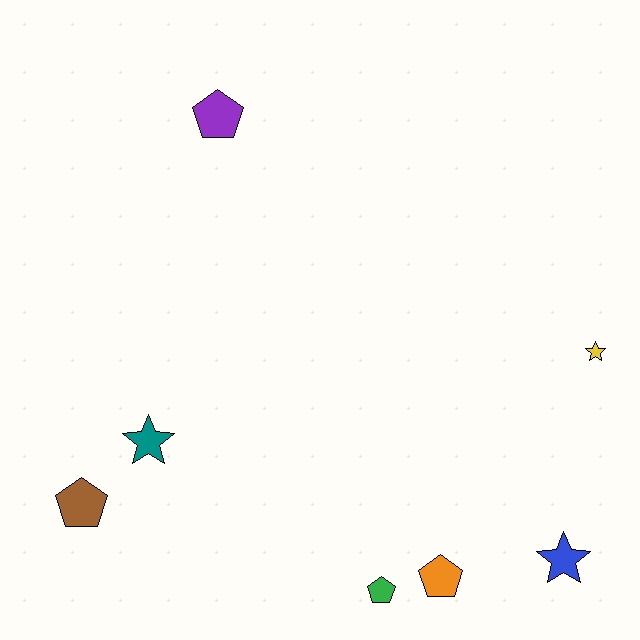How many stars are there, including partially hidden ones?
There are 3 stars.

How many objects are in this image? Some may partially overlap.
There are 7 objects.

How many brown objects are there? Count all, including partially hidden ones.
There is 1 brown object.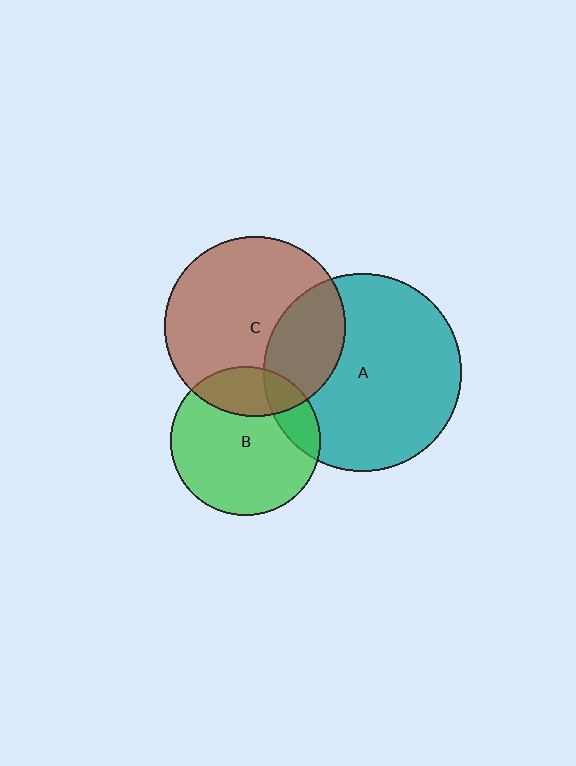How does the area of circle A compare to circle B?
Approximately 1.8 times.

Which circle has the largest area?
Circle A (teal).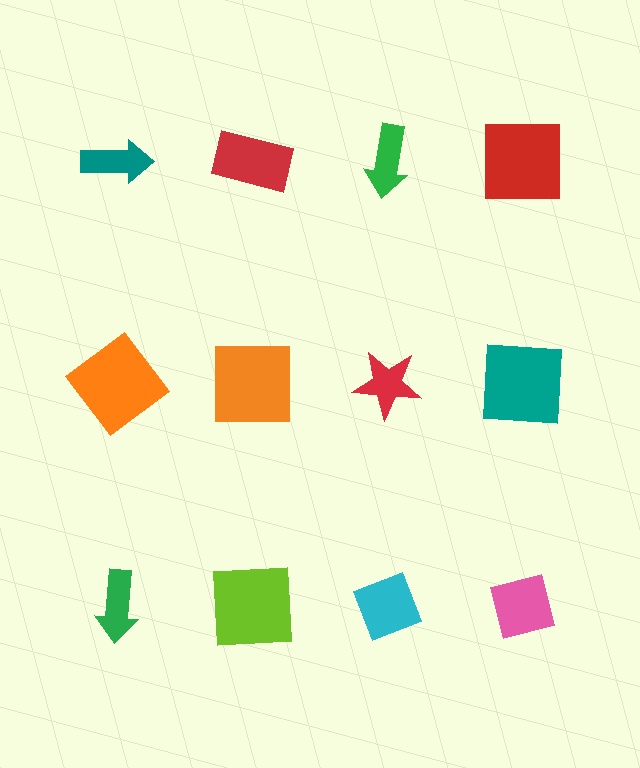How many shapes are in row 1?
4 shapes.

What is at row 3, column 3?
A cyan diamond.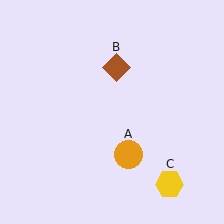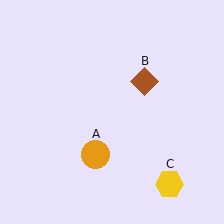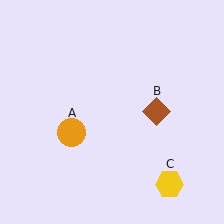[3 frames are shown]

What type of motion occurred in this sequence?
The orange circle (object A), brown diamond (object B) rotated clockwise around the center of the scene.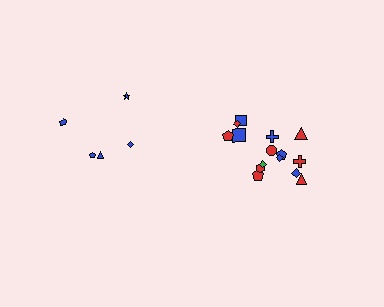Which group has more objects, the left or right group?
The right group.